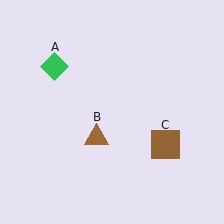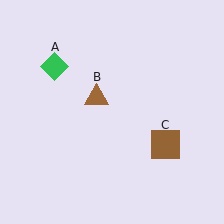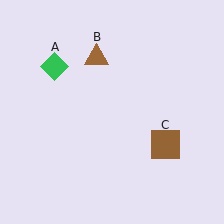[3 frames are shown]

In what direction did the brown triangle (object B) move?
The brown triangle (object B) moved up.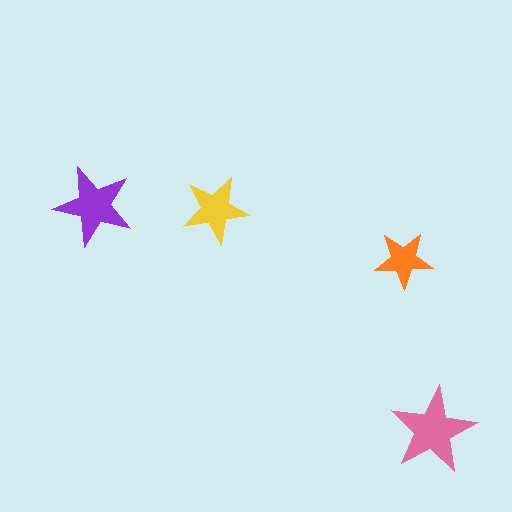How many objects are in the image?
There are 4 objects in the image.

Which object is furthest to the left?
The purple star is leftmost.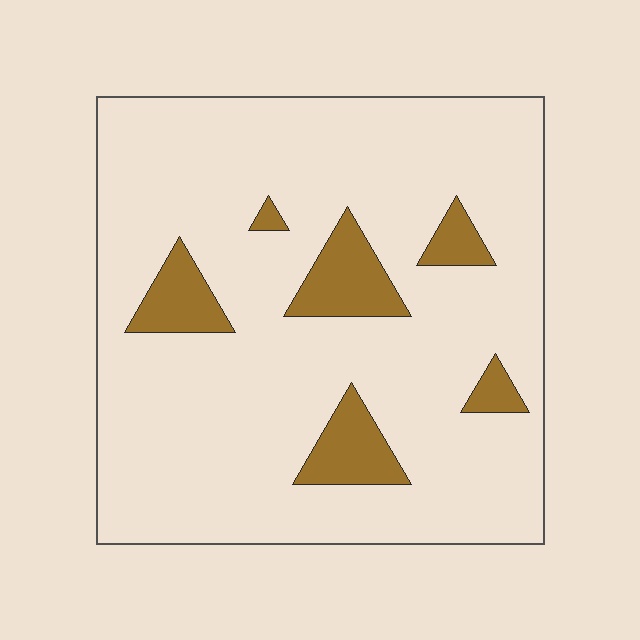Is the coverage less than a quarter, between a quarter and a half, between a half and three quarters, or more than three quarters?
Less than a quarter.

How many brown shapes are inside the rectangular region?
6.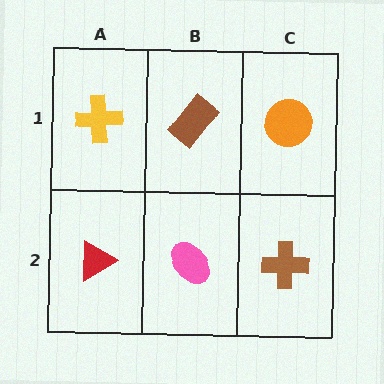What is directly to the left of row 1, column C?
A brown rectangle.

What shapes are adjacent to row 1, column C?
A brown cross (row 2, column C), a brown rectangle (row 1, column B).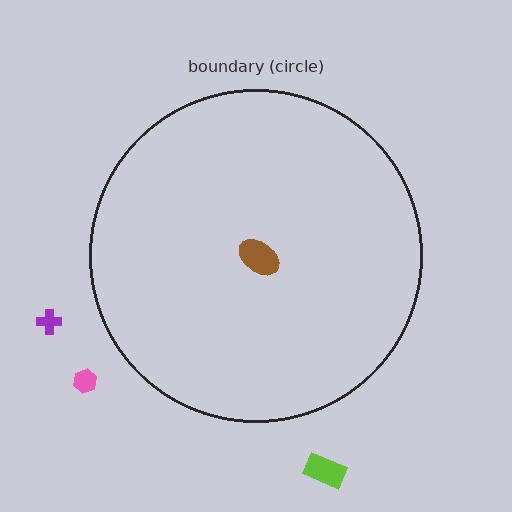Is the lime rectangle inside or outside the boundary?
Outside.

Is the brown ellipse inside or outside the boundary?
Inside.